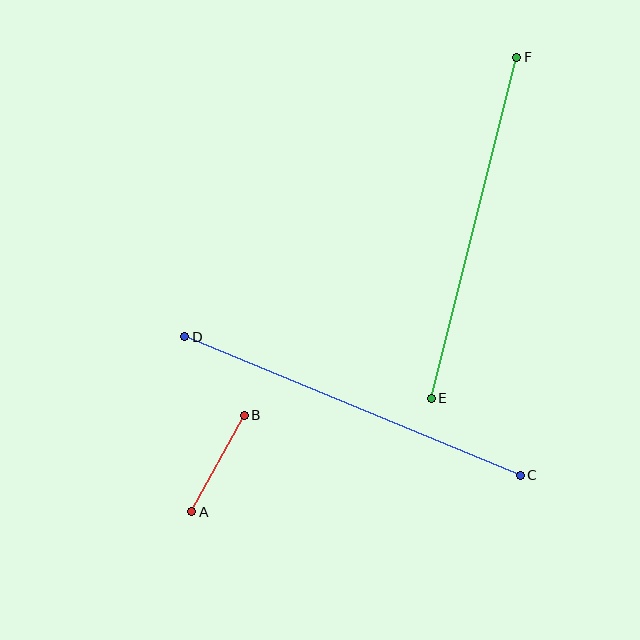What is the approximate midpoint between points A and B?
The midpoint is at approximately (218, 463) pixels.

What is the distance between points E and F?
The distance is approximately 351 pixels.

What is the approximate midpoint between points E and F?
The midpoint is at approximately (474, 228) pixels.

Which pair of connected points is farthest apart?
Points C and D are farthest apart.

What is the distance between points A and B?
The distance is approximately 110 pixels.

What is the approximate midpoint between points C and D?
The midpoint is at approximately (352, 406) pixels.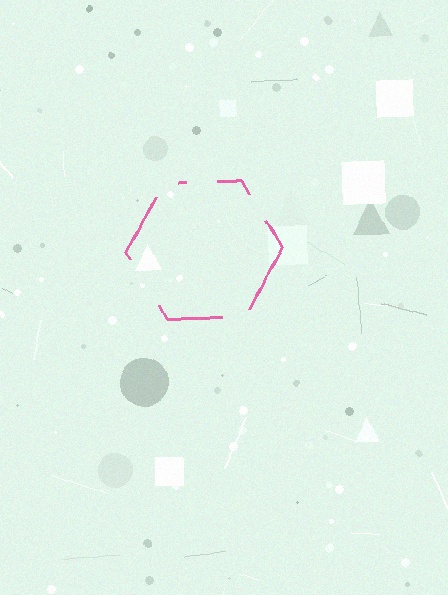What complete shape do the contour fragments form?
The contour fragments form a hexagon.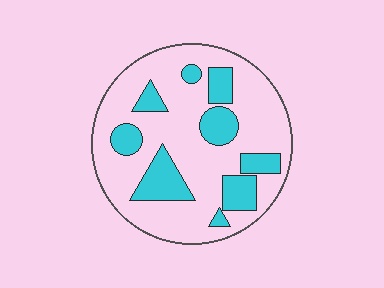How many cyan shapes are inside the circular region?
9.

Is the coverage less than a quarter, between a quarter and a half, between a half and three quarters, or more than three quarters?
Between a quarter and a half.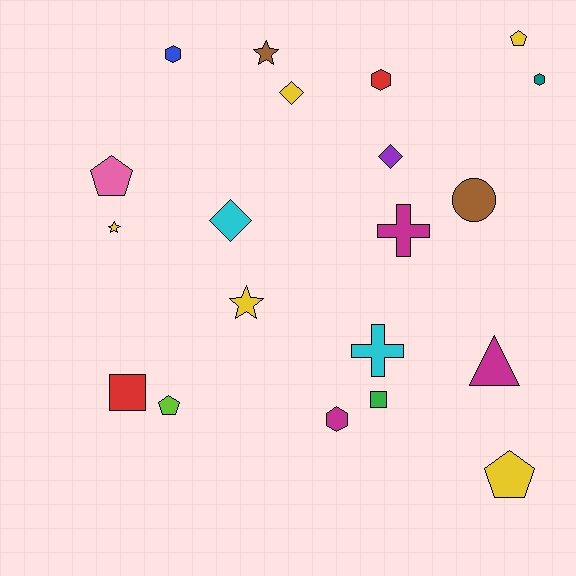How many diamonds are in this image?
There are 3 diamonds.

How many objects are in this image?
There are 20 objects.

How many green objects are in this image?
There is 1 green object.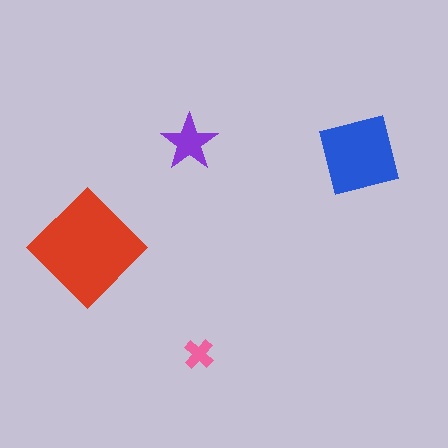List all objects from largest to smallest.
The red diamond, the blue square, the purple star, the pink cross.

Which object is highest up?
The purple star is topmost.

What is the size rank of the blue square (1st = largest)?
2nd.